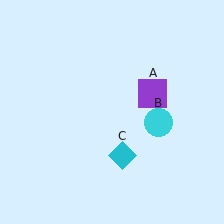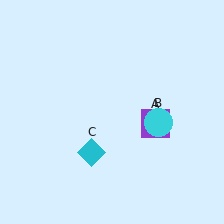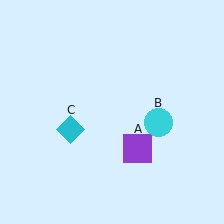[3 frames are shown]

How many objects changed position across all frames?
2 objects changed position: purple square (object A), cyan diamond (object C).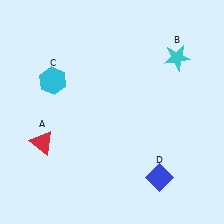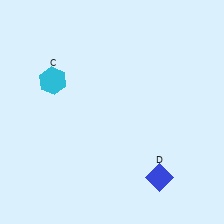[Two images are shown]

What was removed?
The red triangle (A), the cyan star (B) were removed in Image 2.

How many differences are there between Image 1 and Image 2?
There are 2 differences between the two images.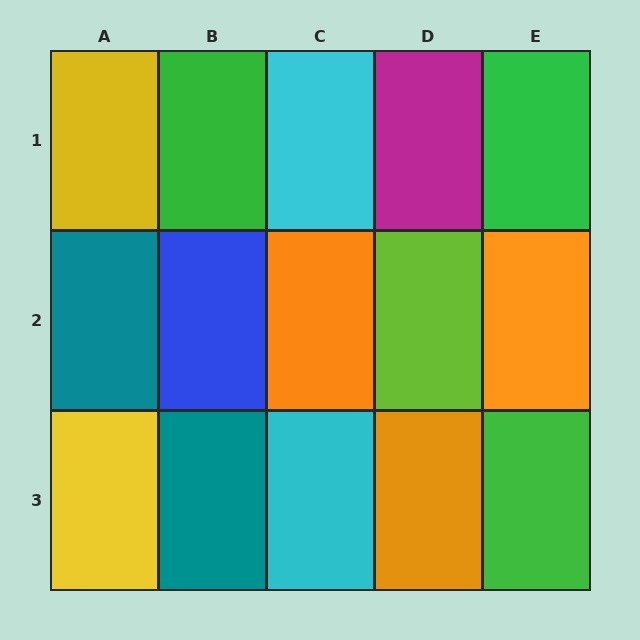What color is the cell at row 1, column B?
Green.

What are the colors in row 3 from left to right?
Yellow, teal, cyan, orange, green.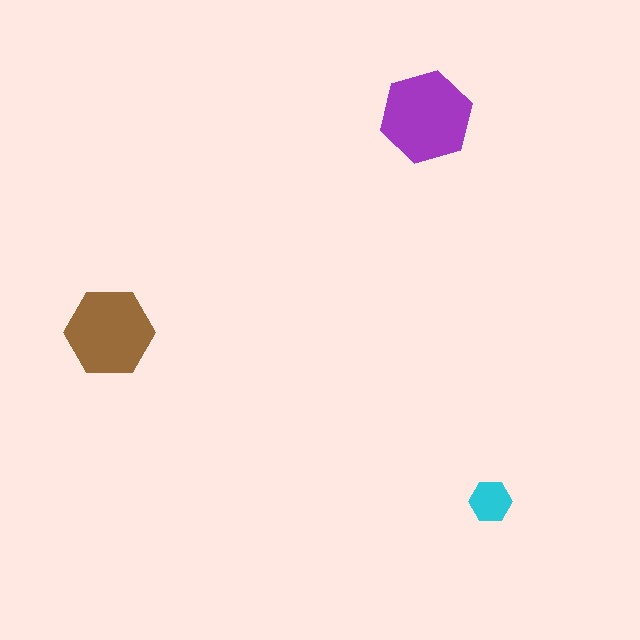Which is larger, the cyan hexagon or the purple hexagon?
The purple one.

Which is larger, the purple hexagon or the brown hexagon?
The purple one.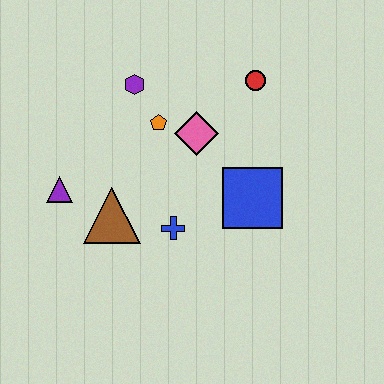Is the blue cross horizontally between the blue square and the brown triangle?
Yes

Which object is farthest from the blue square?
The purple triangle is farthest from the blue square.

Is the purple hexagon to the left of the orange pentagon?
Yes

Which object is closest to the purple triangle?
The brown triangle is closest to the purple triangle.